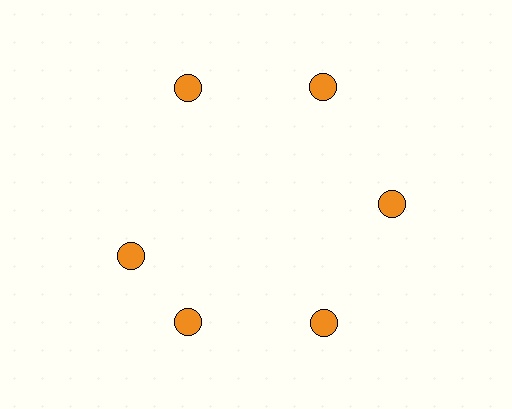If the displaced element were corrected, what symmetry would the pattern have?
It would have 6-fold rotational symmetry — the pattern would map onto itself every 60 degrees.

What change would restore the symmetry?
The symmetry would be restored by rotating it back into even spacing with its neighbors so that all 6 circles sit at equal angles and equal distance from the center.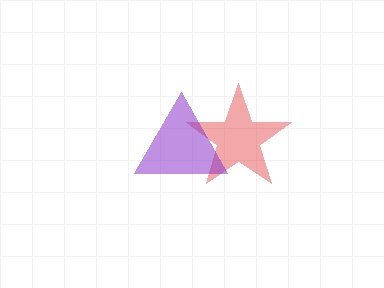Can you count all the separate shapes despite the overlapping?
Yes, there are 2 separate shapes.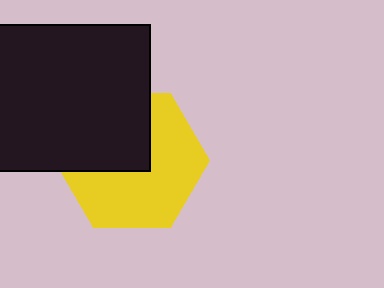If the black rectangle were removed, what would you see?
You would see the complete yellow hexagon.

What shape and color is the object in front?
The object in front is a black rectangle.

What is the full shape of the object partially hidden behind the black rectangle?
The partially hidden object is a yellow hexagon.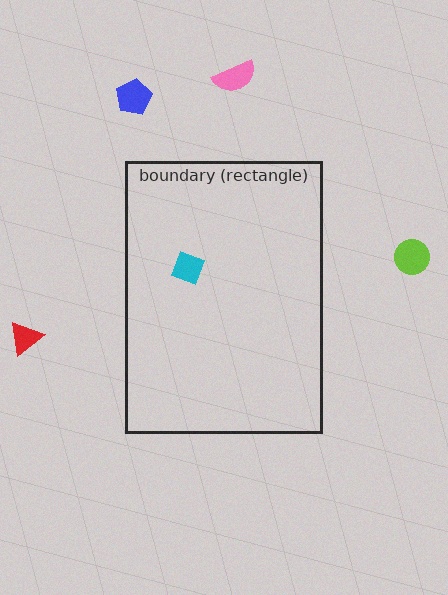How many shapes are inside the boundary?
1 inside, 4 outside.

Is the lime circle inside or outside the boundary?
Outside.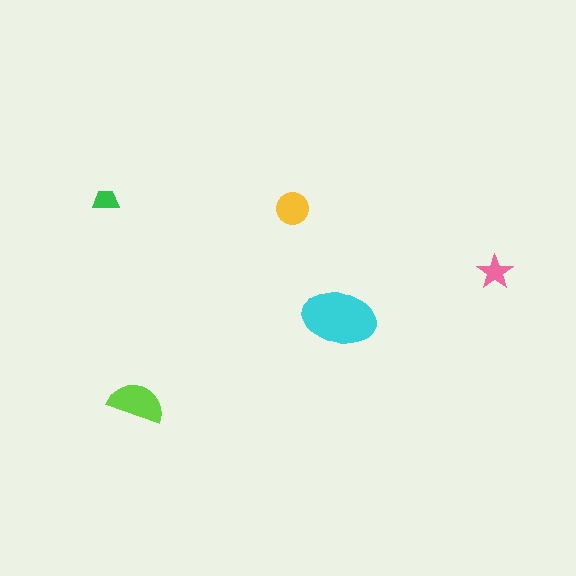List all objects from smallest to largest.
The green trapezoid, the pink star, the yellow circle, the lime semicircle, the cyan ellipse.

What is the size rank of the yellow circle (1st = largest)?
3rd.